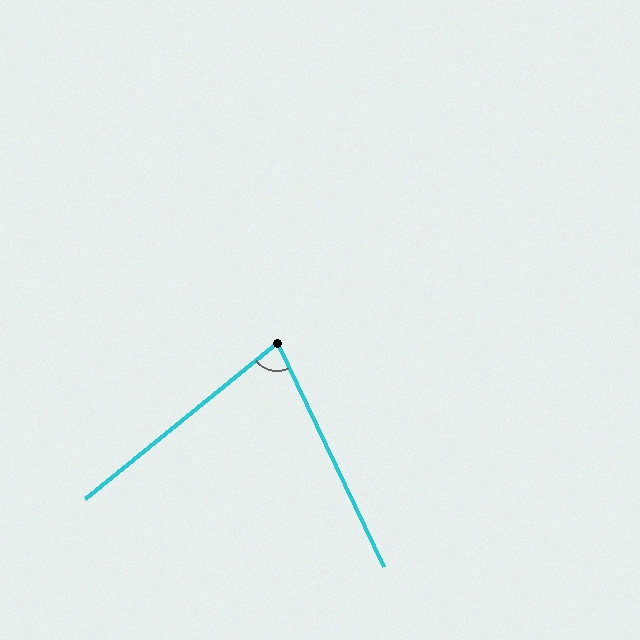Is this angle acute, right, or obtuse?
It is acute.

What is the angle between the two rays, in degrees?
Approximately 76 degrees.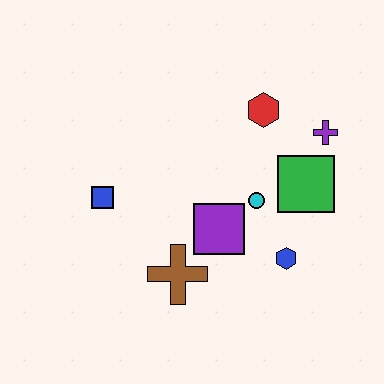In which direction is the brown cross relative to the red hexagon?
The brown cross is below the red hexagon.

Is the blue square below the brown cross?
No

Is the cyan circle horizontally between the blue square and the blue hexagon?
Yes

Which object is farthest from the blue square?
The purple cross is farthest from the blue square.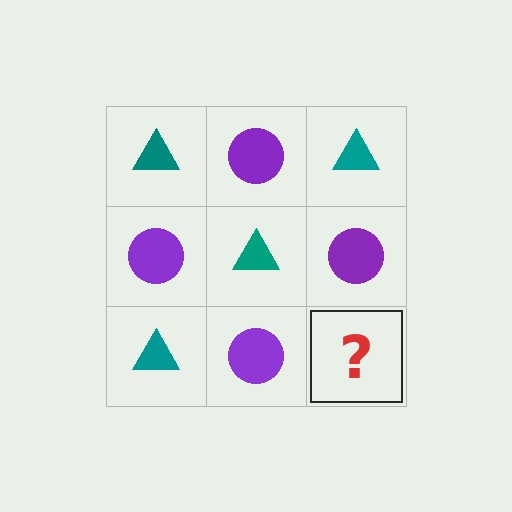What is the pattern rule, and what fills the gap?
The rule is that it alternates teal triangle and purple circle in a checkerboard pattern. The gap should be filled with a teal triangle.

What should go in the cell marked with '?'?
The missing cell should contain a teal triangle.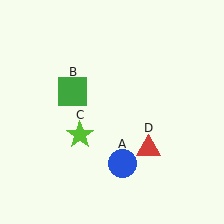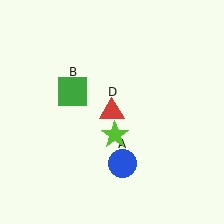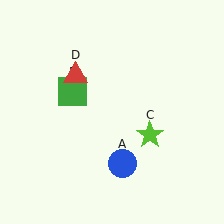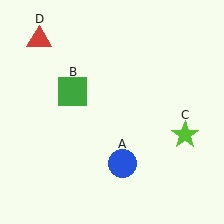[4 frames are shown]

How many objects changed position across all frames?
2 objects changed position: lime star (object C), red triangle (object D).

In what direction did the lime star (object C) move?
The lime star (object C) moved right.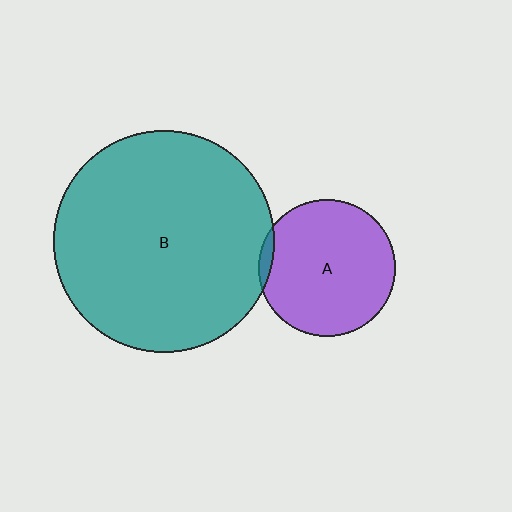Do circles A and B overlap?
Yes.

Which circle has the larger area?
Circle B (teal).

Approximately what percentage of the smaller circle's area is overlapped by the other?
Approximately 5%.